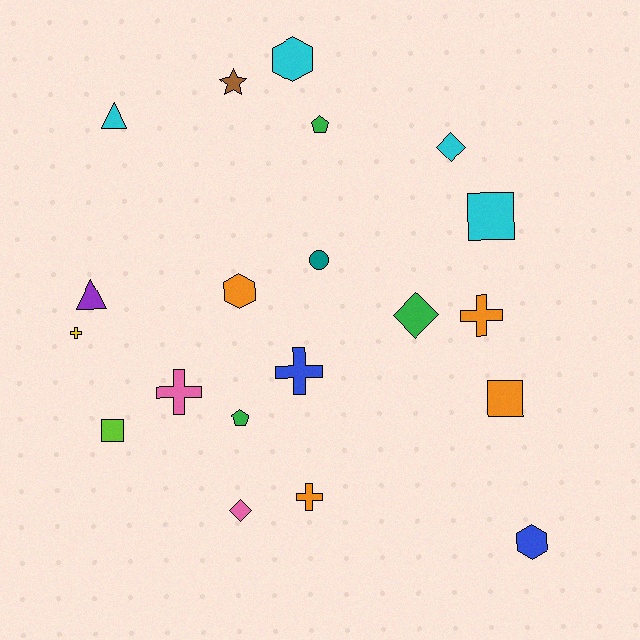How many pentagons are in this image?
There are 2 pentagons.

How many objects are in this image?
There are 20 objects.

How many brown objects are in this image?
There is 1 brown object.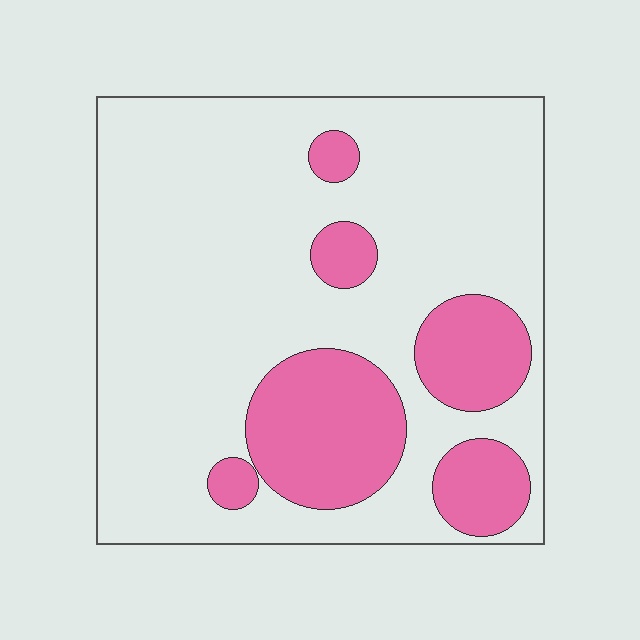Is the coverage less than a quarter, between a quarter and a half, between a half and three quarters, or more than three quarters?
Less than a quarter.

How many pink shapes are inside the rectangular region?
6.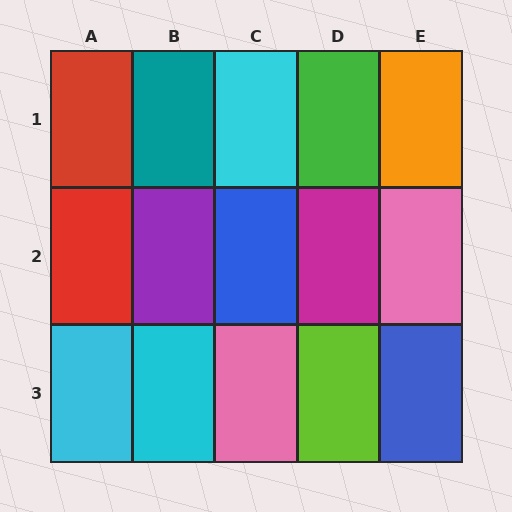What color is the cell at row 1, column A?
Red.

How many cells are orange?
1 cell is orange.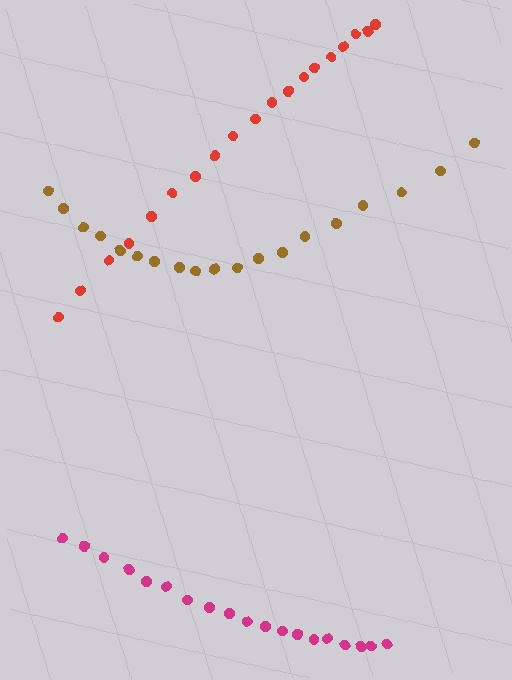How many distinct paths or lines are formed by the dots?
There are 3 distinct paths.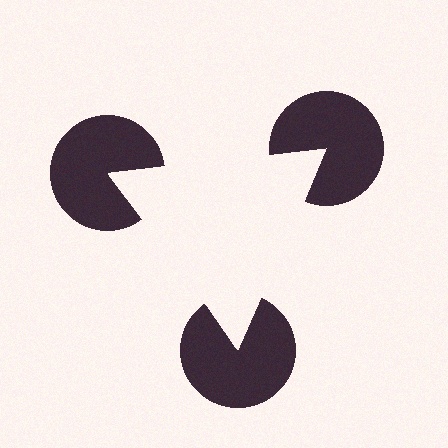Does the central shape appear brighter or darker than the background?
It typically appears slightly brighter than the background, even though no actual brightness change is drawn.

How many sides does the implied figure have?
3 sides.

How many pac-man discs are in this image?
There are 3 — one at each vertex of the illusory triangle.